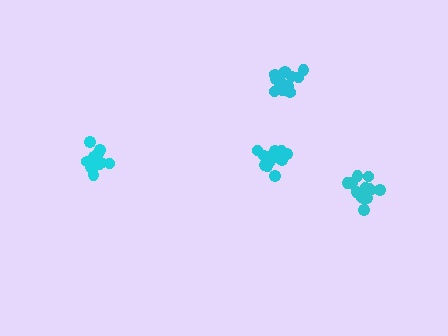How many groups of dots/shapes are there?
There are 4 groups.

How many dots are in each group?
Group 1: 13 dots, Group 2: 13 dots, Group 3: 15 dots, Group 4: 14 dots (55 total).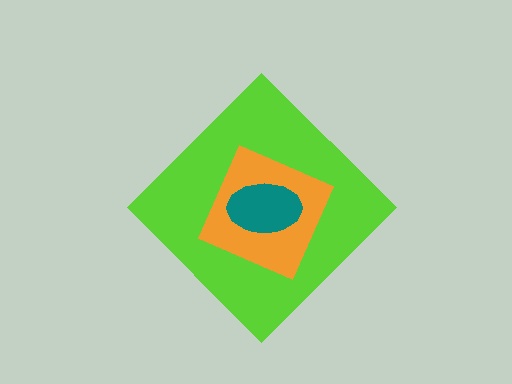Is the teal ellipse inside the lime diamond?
Yes.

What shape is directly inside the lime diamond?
The orange square.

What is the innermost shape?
The teal ellipse.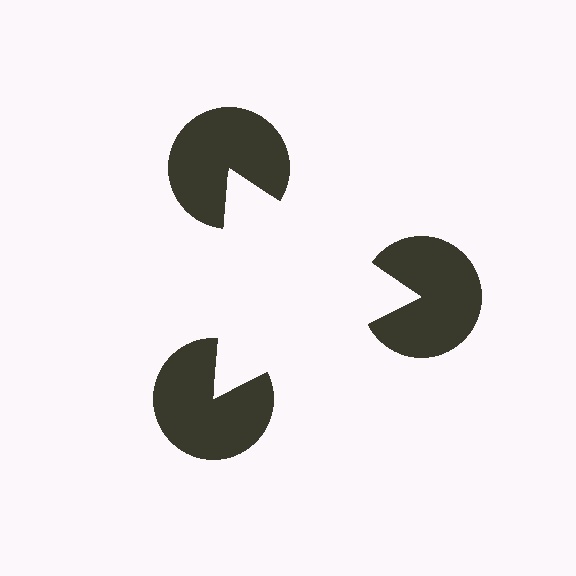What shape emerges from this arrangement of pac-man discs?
An illusory triangle — its edges are inferred from the aligned wedge cuts in the pac-man discs, not physically drawn.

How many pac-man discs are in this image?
There are 3 — one at each vertex of the illusory triangle.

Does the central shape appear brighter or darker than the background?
It typically appears slightly brighter than the background, even though no actual brightness change is drawn.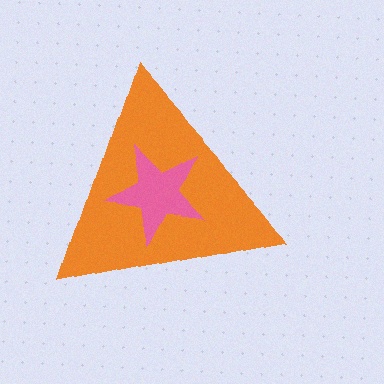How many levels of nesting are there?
2.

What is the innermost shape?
The pink star.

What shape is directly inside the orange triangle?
The pink star.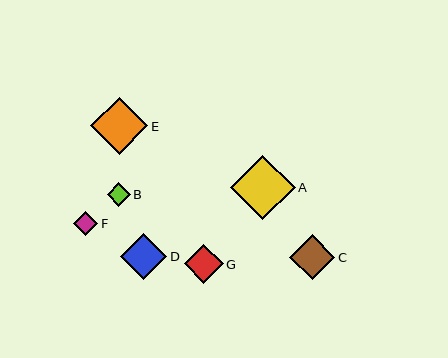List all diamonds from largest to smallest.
From largest to smallest: A, E, D, C, G, F, B.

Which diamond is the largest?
Diamond A is the largest with a size of approximately 64 pixels.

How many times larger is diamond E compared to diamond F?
Diamond E is approximately 2.4 times the size of diamond F.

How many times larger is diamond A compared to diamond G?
Diamond A is approximately 1.6 times the size of diamond G.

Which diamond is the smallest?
Diamond B is the smallest with a size of approximately 23 pixels.